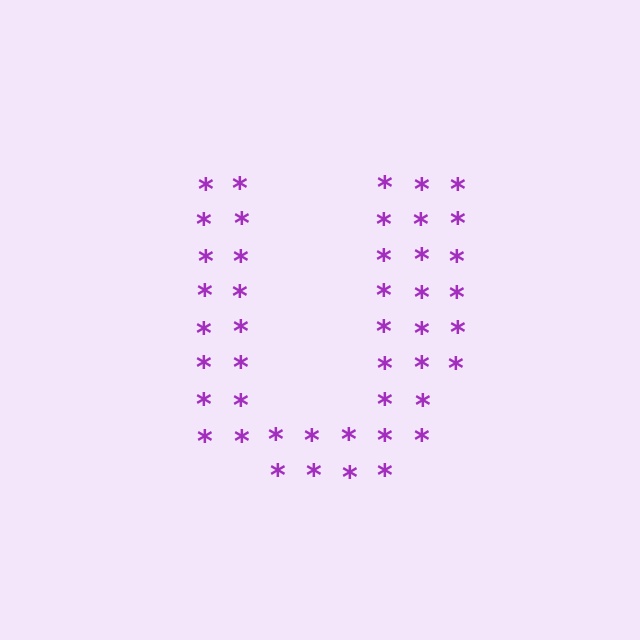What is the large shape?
The large shape is the letter U.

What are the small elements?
The small elements are asterisks.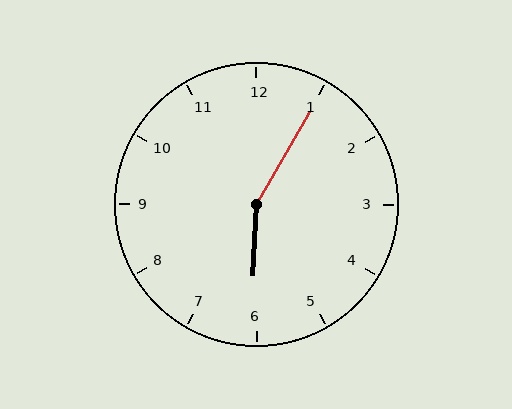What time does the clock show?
6:05.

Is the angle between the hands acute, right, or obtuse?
It is obtuse.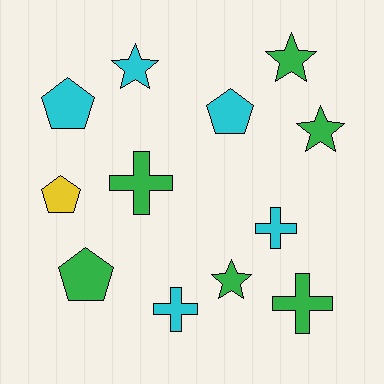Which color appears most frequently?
Green, with 6 objects.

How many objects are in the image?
There are 12 objects.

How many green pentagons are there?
There is 1 green pentagon.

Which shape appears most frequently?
Star, with 4 objects.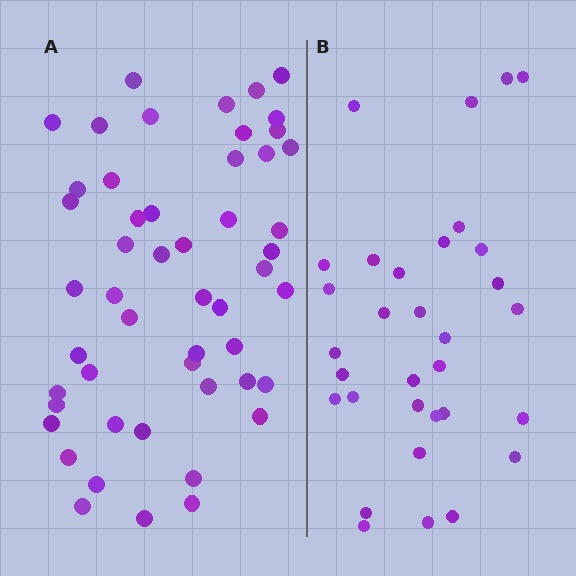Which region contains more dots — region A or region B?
Region A (the left region) has more dots.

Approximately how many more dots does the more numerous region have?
Region A has approximately 20 more dots than region B.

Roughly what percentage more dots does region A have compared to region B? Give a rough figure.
About 60% more.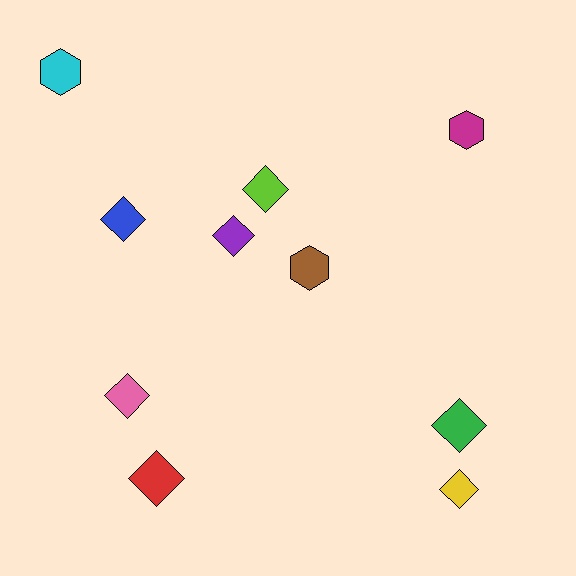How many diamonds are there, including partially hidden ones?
There are 7 diamonds.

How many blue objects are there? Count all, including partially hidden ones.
There is 1 blue object.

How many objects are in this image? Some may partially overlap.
There are 10 objects.